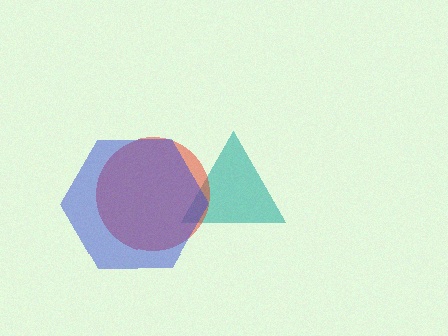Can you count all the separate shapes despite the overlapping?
Yes, there are 3 separate shapes.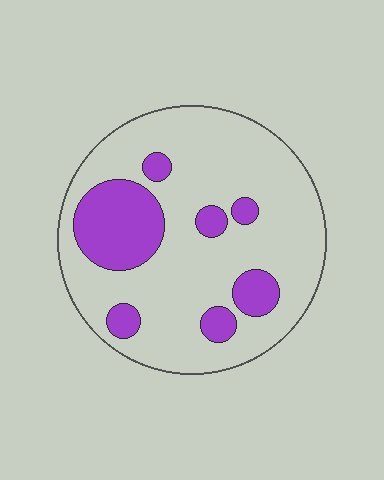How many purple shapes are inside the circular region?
7.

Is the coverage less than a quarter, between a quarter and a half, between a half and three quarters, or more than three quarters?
Less than a quarter.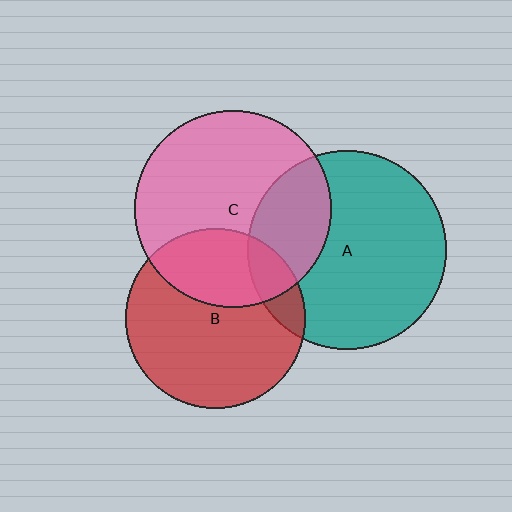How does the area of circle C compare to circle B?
Approximately 1.2 times.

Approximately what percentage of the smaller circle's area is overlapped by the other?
Approximately 30%.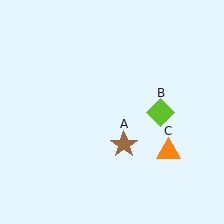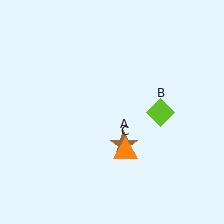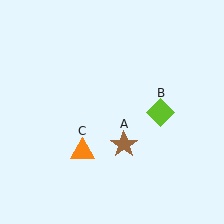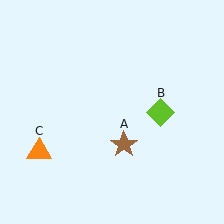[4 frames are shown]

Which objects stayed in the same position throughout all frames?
Brown star (object A) and lime diamond (object B) remained stationary.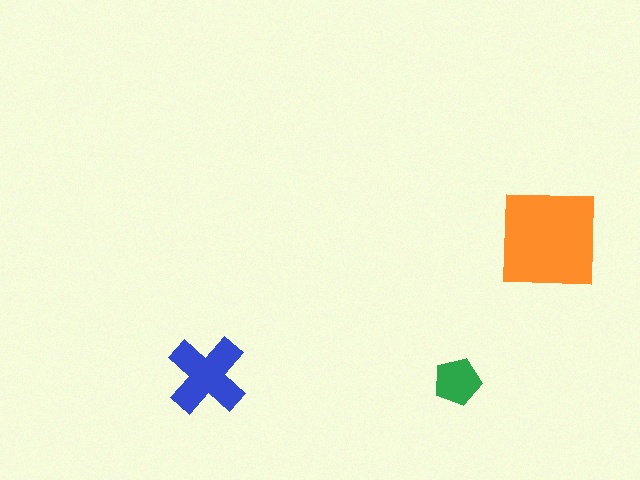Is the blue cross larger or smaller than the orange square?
Smaller.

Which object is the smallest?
The green pentagon.